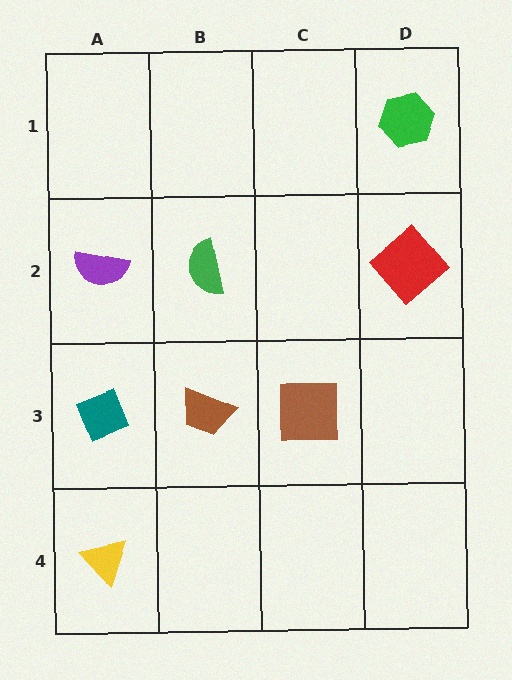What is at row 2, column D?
A red diamond.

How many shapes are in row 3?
3 shapes.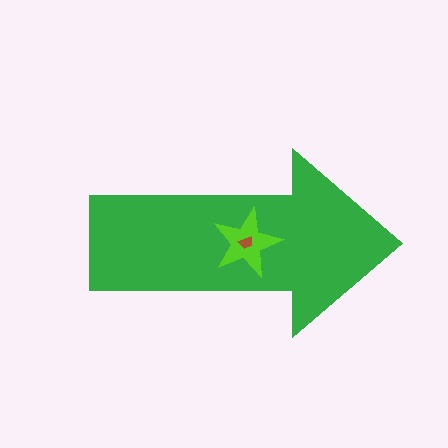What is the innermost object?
The brown trapezoid.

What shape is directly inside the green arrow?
The lime star.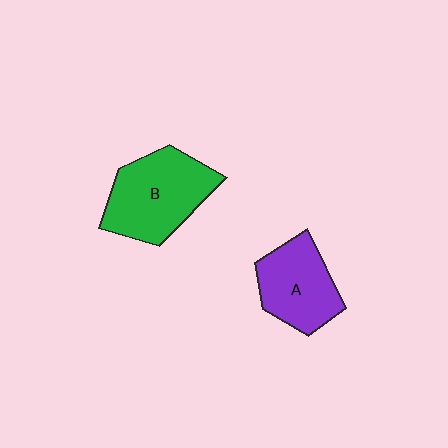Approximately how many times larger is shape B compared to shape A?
Approximately 1.3 times.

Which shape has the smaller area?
Shape A (purple).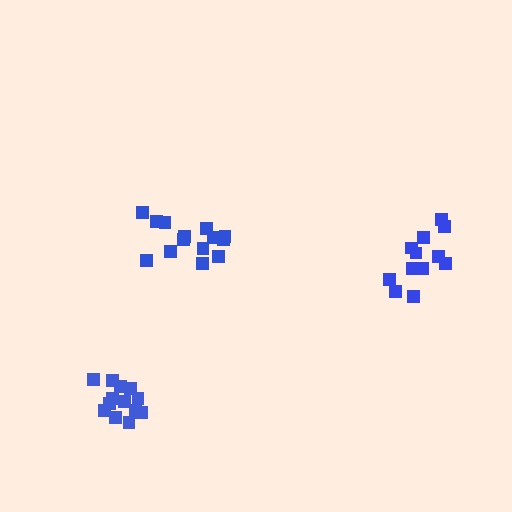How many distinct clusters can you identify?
There are 3 distinct clusters.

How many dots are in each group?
Group 1: 12 dots, Group 2: 13 dots, Group 3: 14 dots (39 total).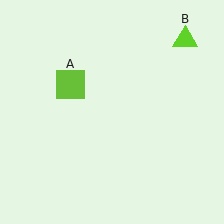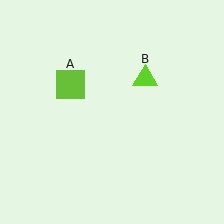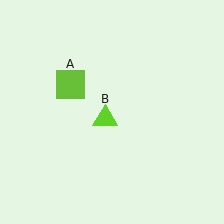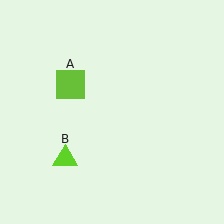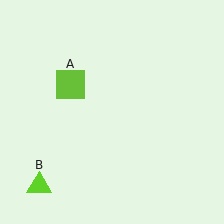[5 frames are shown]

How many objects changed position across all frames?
1 object changed position: lime triangle (object B).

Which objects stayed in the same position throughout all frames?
Lime square (object A) remained stationary.